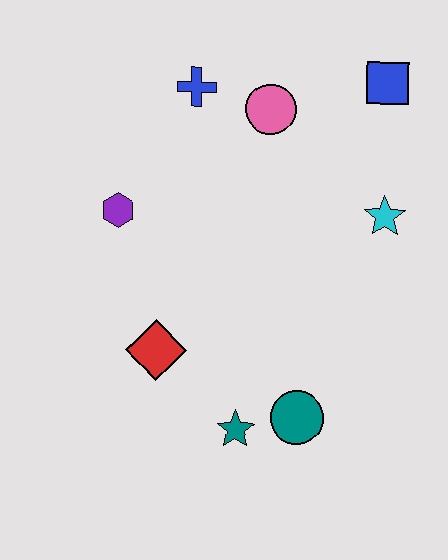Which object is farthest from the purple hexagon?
The blue square is farthest from the purple hexagon.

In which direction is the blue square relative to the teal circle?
The blue square is above the teal circle.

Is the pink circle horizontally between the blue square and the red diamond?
Yes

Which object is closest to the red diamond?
The teal star is closest to the red diamond.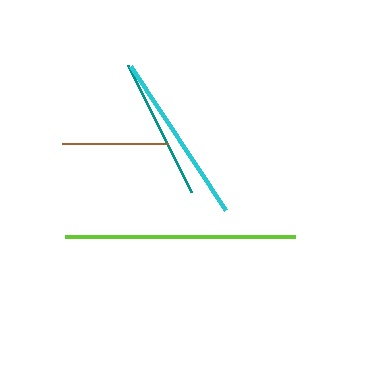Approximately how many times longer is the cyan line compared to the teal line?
The cyan line is approximately 1.2 times the length of the teal line.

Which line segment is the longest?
The lime line is the longest at approximately 230 pixels.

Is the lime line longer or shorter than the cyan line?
The lime line is longer than the cyan line.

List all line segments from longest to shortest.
From longest to shortest: lime, cyan, teal, brown.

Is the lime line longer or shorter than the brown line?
The lime line is longer than the brown line.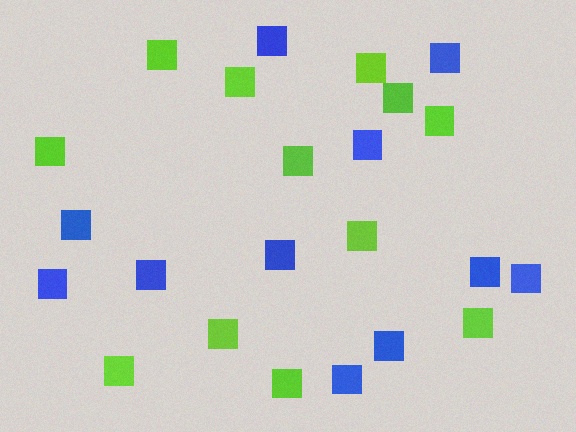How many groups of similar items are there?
There are 2 groups: one group of blue squares (11) and one group of lime squares (12).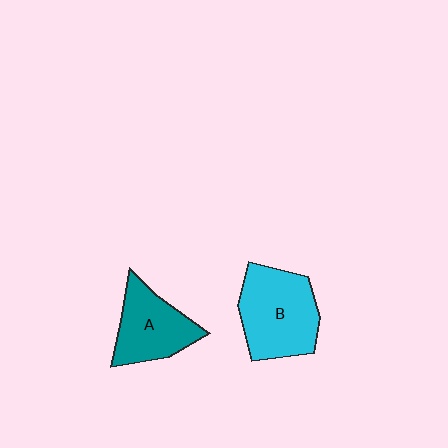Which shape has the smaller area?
Shape A (teal).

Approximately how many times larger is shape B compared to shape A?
Approximately 1.3 times.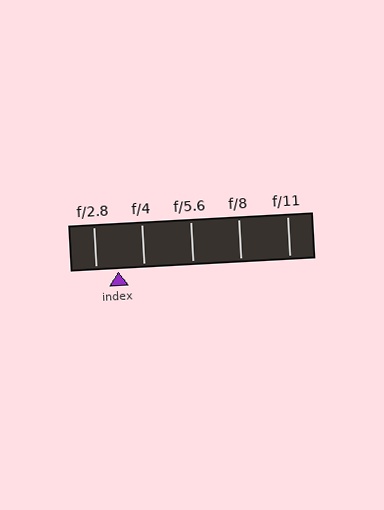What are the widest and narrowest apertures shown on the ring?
The widest aperture shown is f/2.8 and the narrowest is f/11.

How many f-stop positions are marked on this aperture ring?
There are 5 f-stop positions marked.